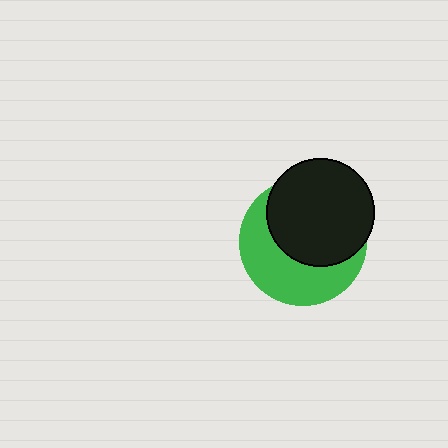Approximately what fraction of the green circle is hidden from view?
Roughly 54% of the green circle is hidden behind the black circle.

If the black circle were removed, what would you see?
You would see the complete green circle.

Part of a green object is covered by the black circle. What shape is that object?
It is a circle.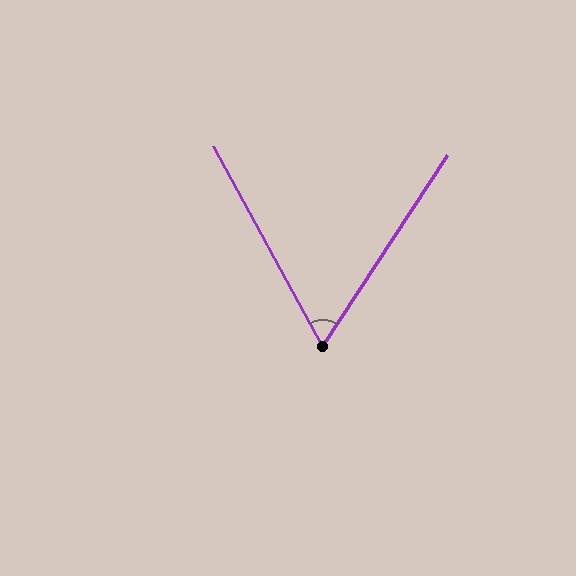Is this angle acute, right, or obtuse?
It is acute.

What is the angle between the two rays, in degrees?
Approximately 62 degrees.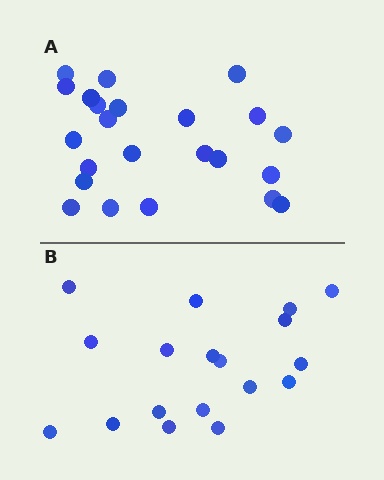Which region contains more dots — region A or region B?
Region A (the top region) has more dots.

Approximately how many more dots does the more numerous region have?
Region A has about 5 more dots than region B.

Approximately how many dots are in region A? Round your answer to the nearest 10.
About 20 dots. (The exact count is 23, which rounds to 20.)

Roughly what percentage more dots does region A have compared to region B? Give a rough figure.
About 30% more.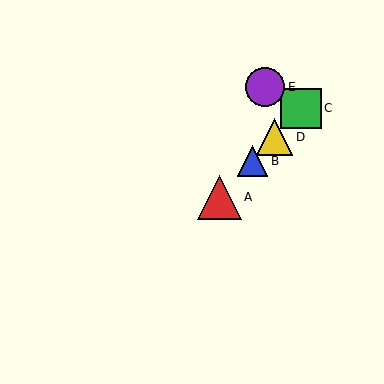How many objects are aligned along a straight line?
4 objects (A, B, C, D) are aligned along a straight line.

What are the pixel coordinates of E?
Object E is at (265, 87).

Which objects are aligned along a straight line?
Objects A, B, C, D are aligned along a straight line.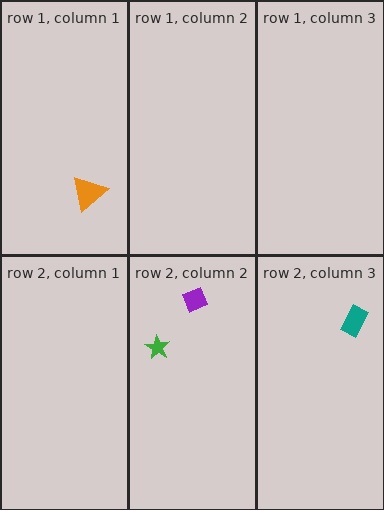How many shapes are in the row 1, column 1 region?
1.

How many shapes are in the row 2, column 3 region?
1.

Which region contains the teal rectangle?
The row 2, column 3 region.